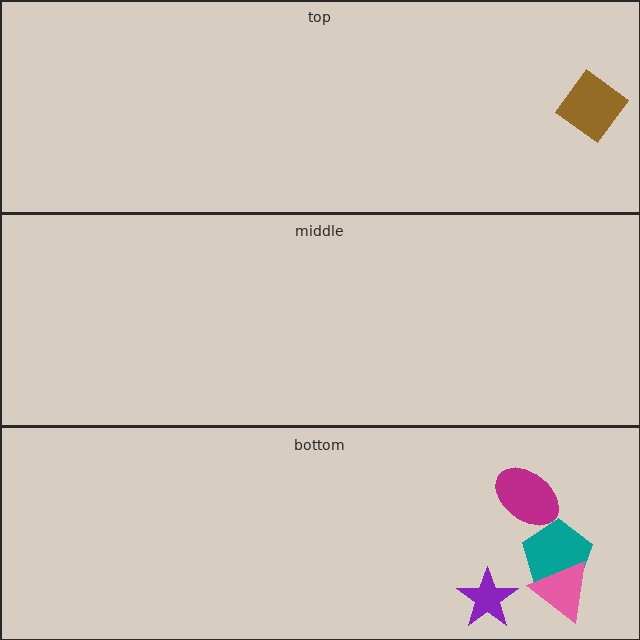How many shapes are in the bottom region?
4.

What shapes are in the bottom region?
The magenta ellipse, the purple star, the teal pentagon, the pink triangle.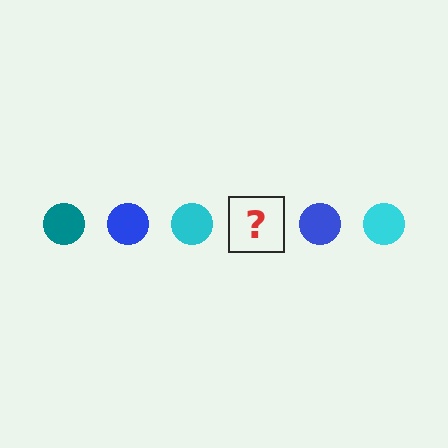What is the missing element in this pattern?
The missing element is a teal circle.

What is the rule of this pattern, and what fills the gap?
The rule is that the pattern cycles through teal, blue, cyan circles. The gap should be filled with a teal circle.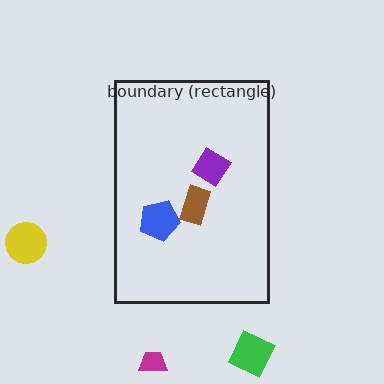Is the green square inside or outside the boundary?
Outside.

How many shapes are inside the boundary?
3 inside, 3 outside.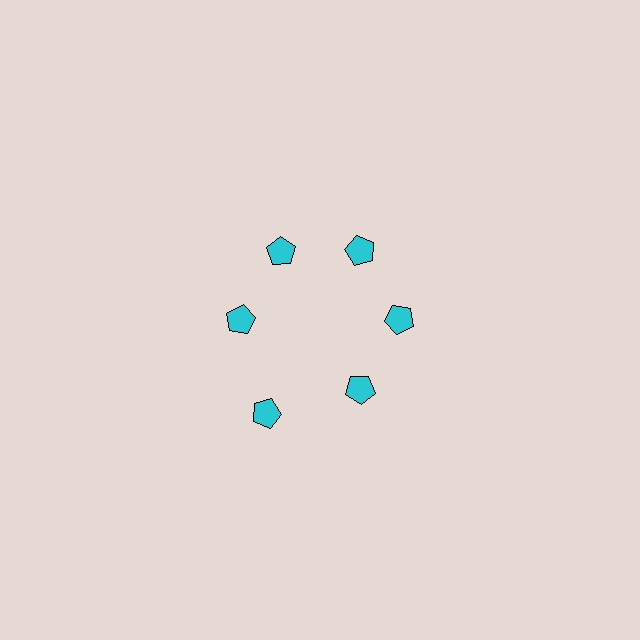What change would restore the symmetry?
The symmetry would be restored by moving it inward, back onto the ring so that all 6 pentagons sit at equal angles and equal distance from the center.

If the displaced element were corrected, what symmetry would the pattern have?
It would have 6-fold rotational symmetry — the pattern would map onto itself every 60 degrees.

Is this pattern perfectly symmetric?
No. The 6 cyan pentagons are arranged in a ring, but one element near the 7 o'clock position is pushed outward from the center, breaking the 6-fold rotational symmetry.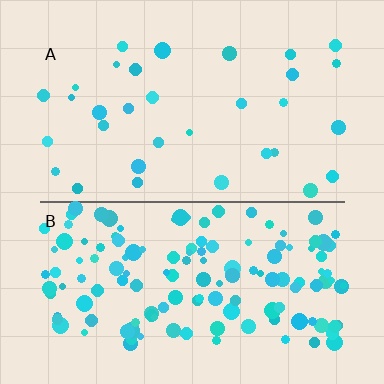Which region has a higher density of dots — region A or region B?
B (the bottom).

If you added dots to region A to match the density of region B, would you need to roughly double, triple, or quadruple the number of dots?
Approximately quadruple.